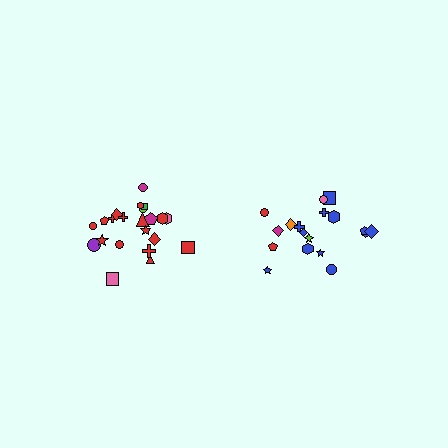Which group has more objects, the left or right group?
The left group.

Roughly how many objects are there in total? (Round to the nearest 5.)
Roughly 40 objects in total.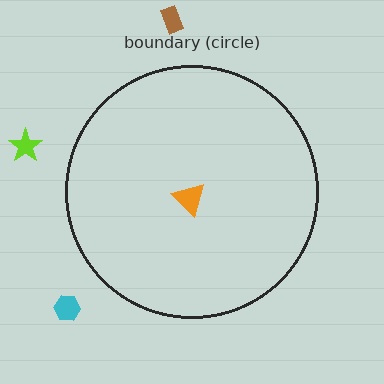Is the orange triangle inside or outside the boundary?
Inside.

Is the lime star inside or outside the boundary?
Outside.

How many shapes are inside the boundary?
1 inside, 3 outside.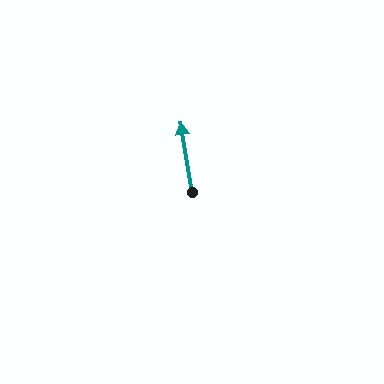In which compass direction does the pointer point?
North.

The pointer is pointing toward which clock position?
Roughly 12 o'clock.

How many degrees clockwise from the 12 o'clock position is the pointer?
Approximately 351 degrees.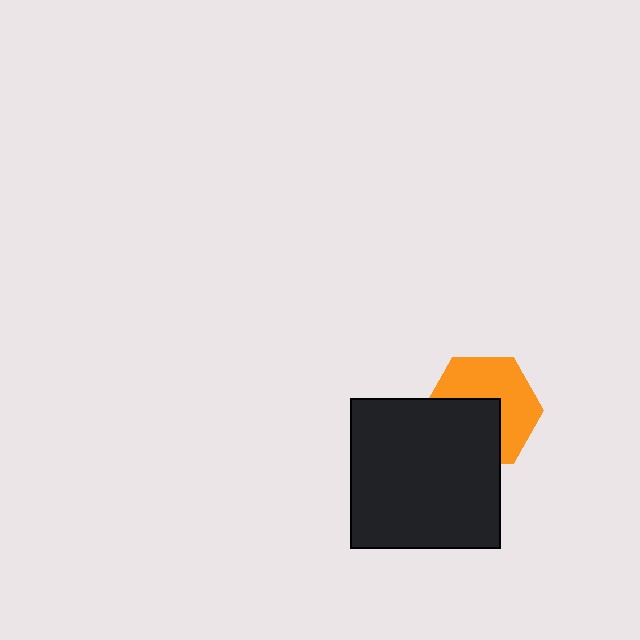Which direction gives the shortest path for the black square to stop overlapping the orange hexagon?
Moving toward the lower-left gives the shortest separation.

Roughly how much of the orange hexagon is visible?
About half of it is visible (roughly 55%).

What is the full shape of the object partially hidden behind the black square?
The partially hidden object is an orange hexagon.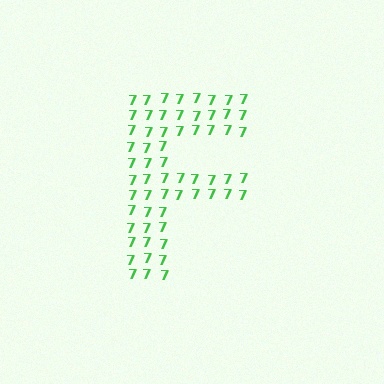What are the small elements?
The small elements are digit 7's.